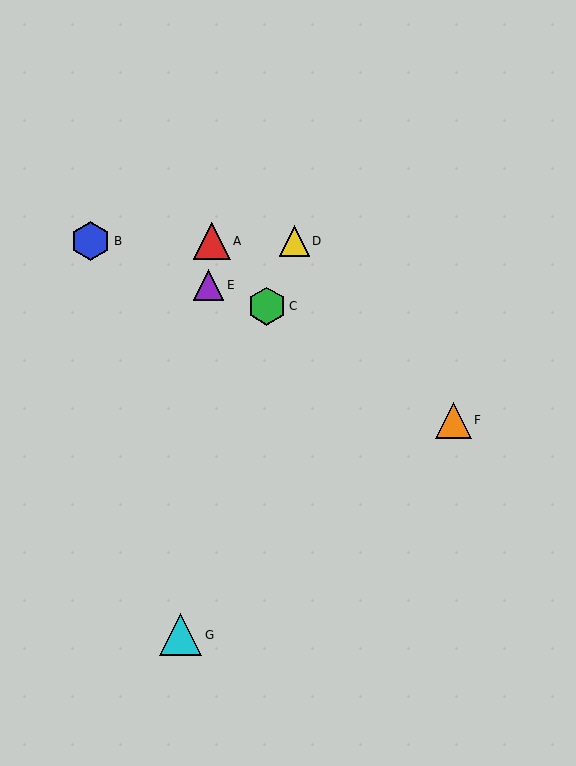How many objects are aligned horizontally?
3 objects (A, B, D) are aligned horizontally.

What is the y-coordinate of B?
Object B is at y≈241.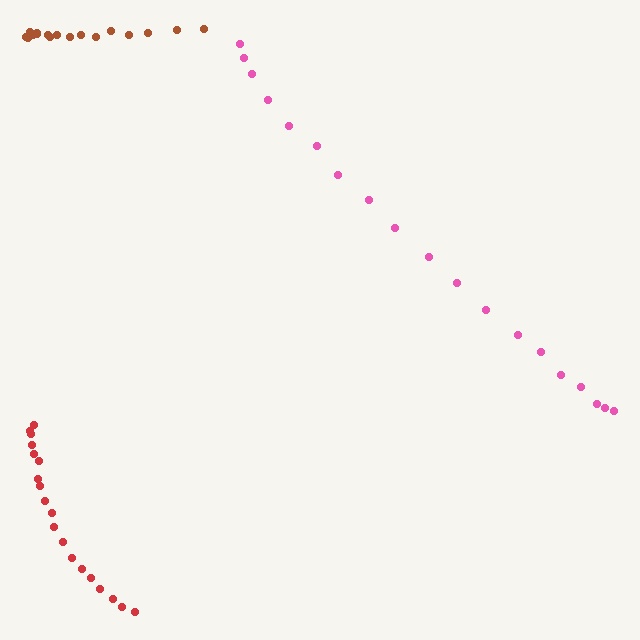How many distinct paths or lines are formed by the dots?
There are 3 distinct paths.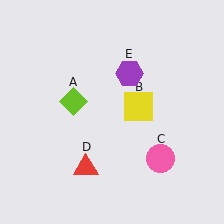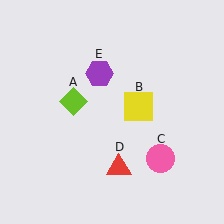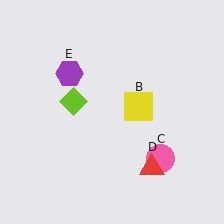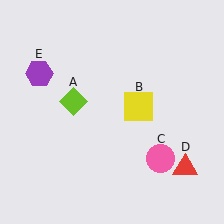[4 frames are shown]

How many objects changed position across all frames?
2 objects changed position: red triangle (object D), purple hexagon (object E).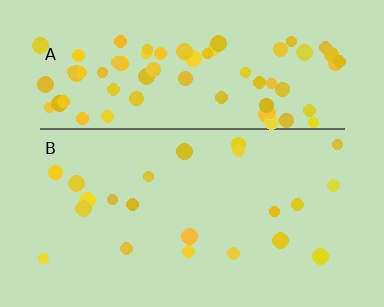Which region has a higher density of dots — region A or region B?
A (the top).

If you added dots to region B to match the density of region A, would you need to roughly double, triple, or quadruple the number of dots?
Approximately quadruple.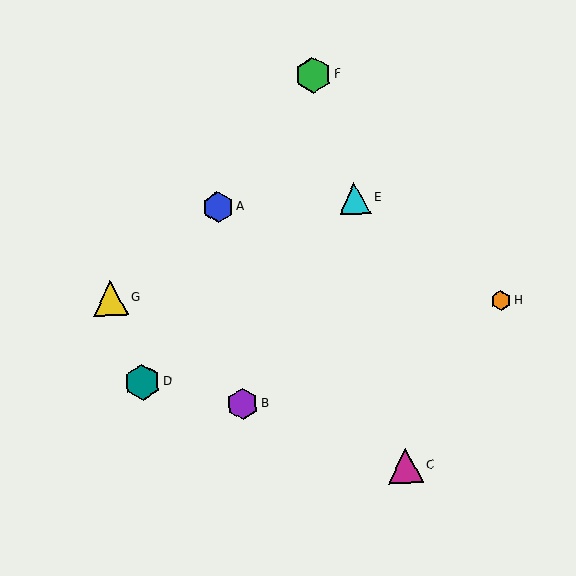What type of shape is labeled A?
Shape A is a blue hexagon.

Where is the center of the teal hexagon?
The center of the teal hexagon is at (142, 382).